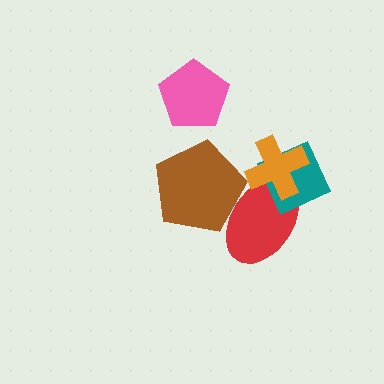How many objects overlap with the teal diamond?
2 objects overlap with the teal diamond.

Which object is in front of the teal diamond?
The orange cross is in front of the teal diamond.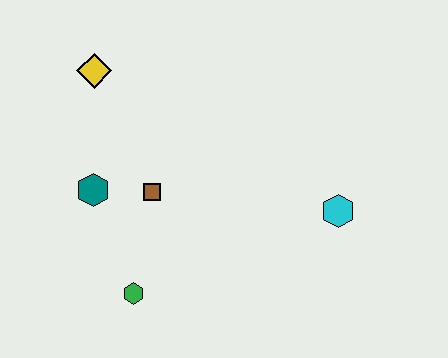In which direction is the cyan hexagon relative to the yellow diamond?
The cyan hexagon is to the right of the yellow diamond.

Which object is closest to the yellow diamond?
The teal hexagon is closest to the yellow diamond.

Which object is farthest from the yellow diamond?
The cyan hexagon is farthest from the yellow diamond.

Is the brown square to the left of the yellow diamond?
No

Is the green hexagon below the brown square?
Yes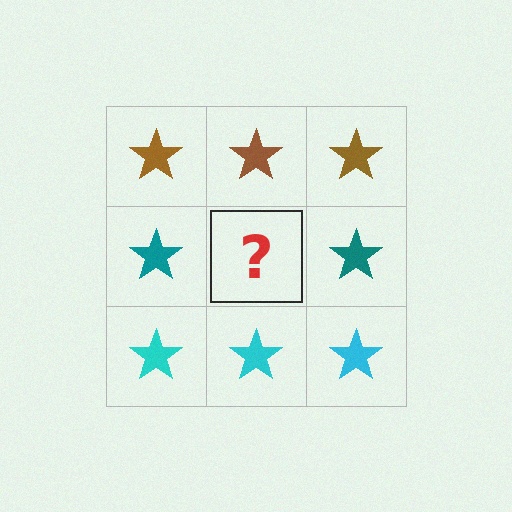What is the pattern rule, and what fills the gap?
The rule is that each row has a consistent color. The gap should be filled with a teal star.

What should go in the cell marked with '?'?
The missing cell should contain a teal star.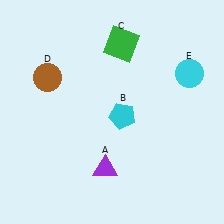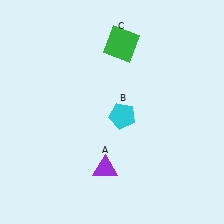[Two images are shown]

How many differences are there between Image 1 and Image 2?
There are 2 differences between the two images.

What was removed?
The brown circle (D), the cyan circle (E) were removed in Image 2.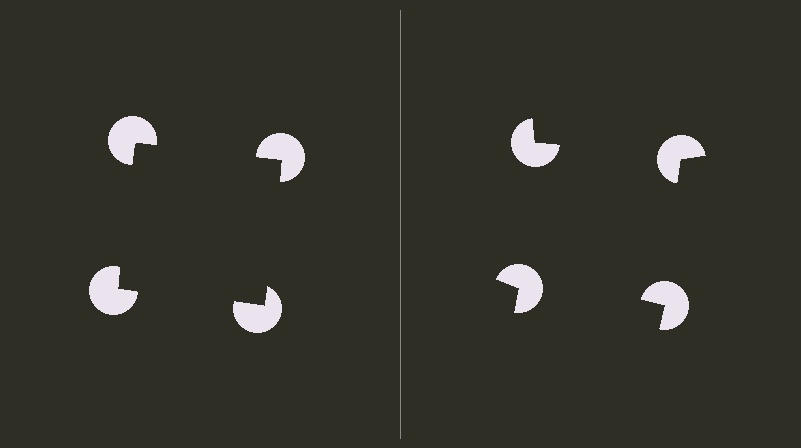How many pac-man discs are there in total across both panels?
8 — 4 on each side.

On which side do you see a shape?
An illusory square appears on the left side. On the right side the wedge cuts are rotated, so no coherent shape forms.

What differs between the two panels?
The pac-man discs are positioned identically on both sides; only the wedge orientations differ. On the left they align to a square; on the right they are misaligned.